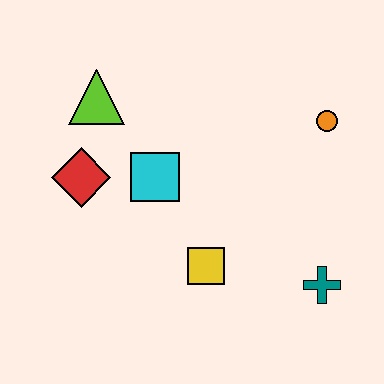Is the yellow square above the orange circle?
No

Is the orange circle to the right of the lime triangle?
Yes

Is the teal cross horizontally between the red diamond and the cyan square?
No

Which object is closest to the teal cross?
The yellow square is closest to the teal cross.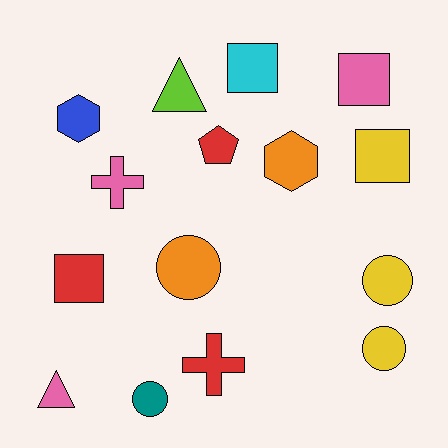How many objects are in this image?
There are 15 objects.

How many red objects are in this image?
There are 3 red objects.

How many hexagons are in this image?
There are 2 hexagons.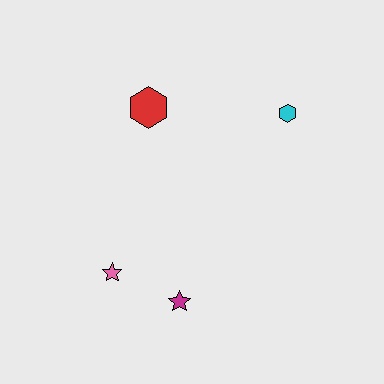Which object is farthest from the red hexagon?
The magenta star is farthest from the red hexagon.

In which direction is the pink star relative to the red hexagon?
The pink star is below the red hexagon.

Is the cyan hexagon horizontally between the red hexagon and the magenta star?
No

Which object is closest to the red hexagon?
The cyan hexagon is closest to the red hexagon.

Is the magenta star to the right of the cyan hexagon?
No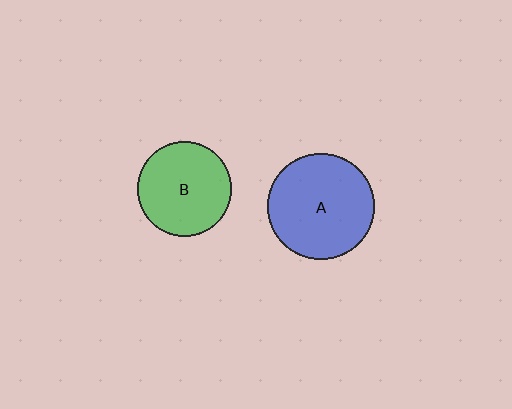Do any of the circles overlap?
No, none of the circles overlap.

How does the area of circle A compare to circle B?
Approximately 1.3 times.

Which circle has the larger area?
Circle A (blue).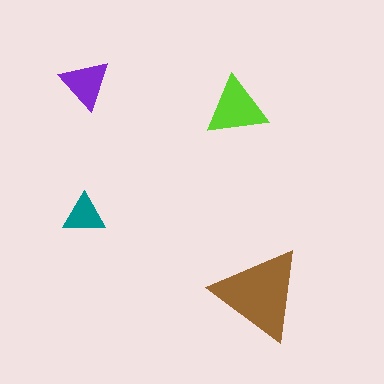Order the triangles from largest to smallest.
the brown one, the lime one, the purple one, the teal one.